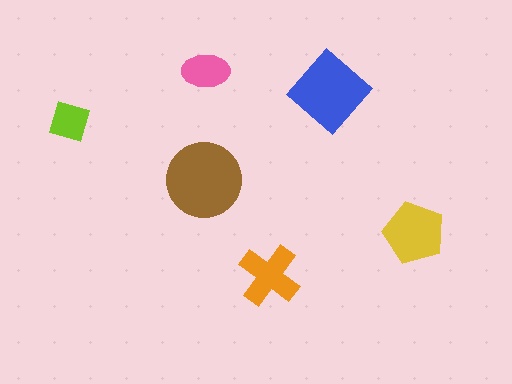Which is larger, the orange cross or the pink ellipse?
The orange cross.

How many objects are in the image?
There are 6 objects in the image.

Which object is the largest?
The brown circle.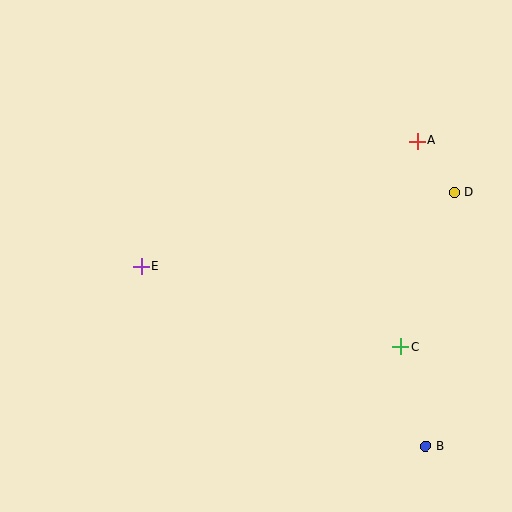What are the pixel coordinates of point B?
Point B is at (425, 446).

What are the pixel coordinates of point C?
Point C is at (401, 347).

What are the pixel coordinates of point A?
Point A is at (417, 141).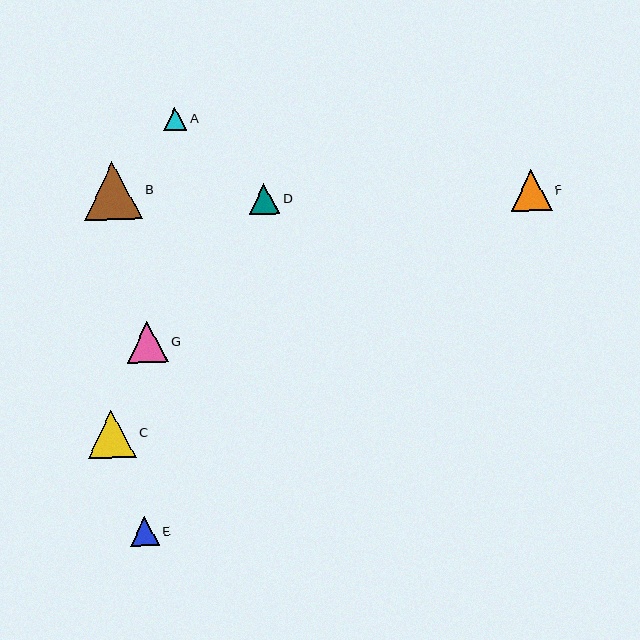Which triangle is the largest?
Triangle B is the largest with a size of approximately 58 pixels.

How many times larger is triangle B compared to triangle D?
Triangle B is approximately 1.9 times the size of triangle D.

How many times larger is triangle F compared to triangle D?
Triangle F is approximately 1.3 times the size of triangle D.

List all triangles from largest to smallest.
From largest to smallest: B, C, G, F, D, E, A.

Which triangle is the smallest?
Triangle A is the smallest with a size of approximately 23 pixels.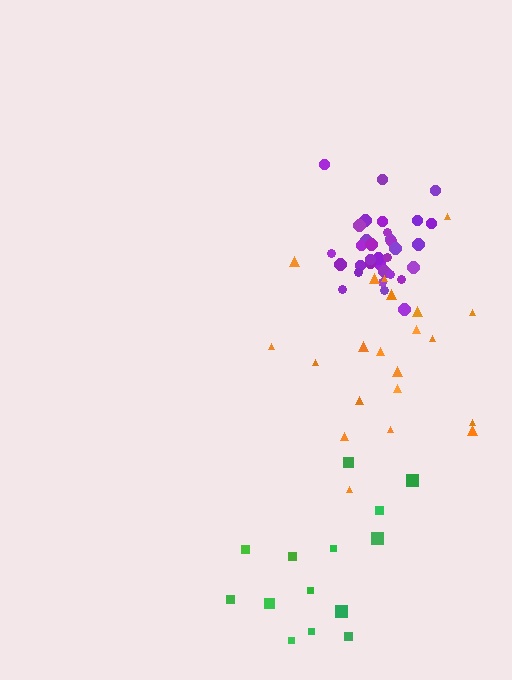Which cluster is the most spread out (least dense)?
Green.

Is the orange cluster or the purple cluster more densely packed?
Purple.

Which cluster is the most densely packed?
Purple.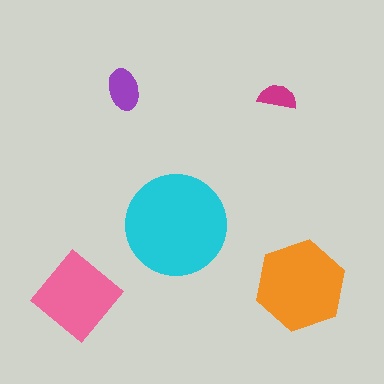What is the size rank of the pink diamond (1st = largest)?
3rd.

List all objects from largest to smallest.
The cyan circle, the orange hexagon, the pink diamond, the purple ellipse, the magenta semicircle.